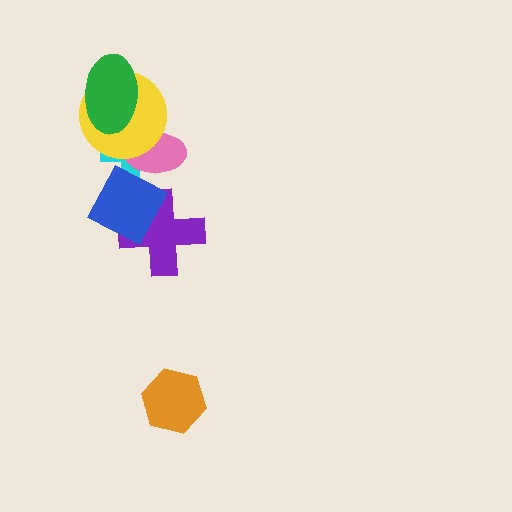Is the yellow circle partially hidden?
Yes, it is partially covered by another shape.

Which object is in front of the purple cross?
The blue diamond is in front of the purple cross.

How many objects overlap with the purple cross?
1 object overlaps with the purple cross.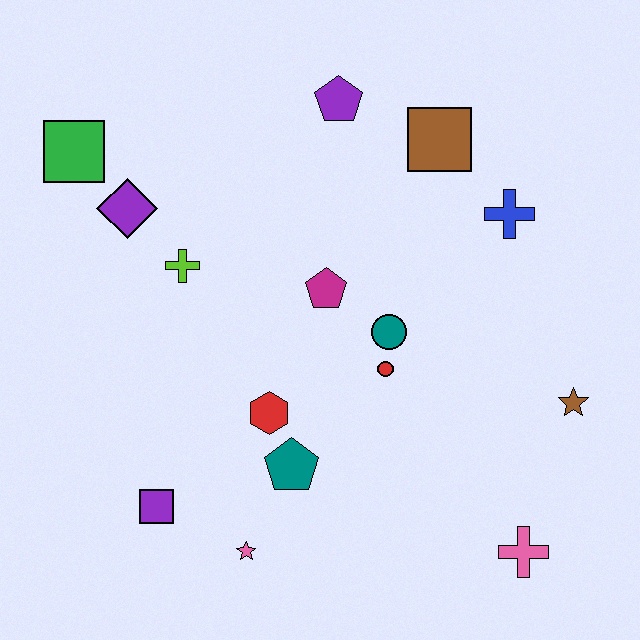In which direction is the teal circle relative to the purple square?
The teal circle is to the right of the purple square.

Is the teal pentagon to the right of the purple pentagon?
No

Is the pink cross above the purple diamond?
No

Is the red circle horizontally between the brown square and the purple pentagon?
Yes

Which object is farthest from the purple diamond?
The pink cross is farthest from the purple diamond.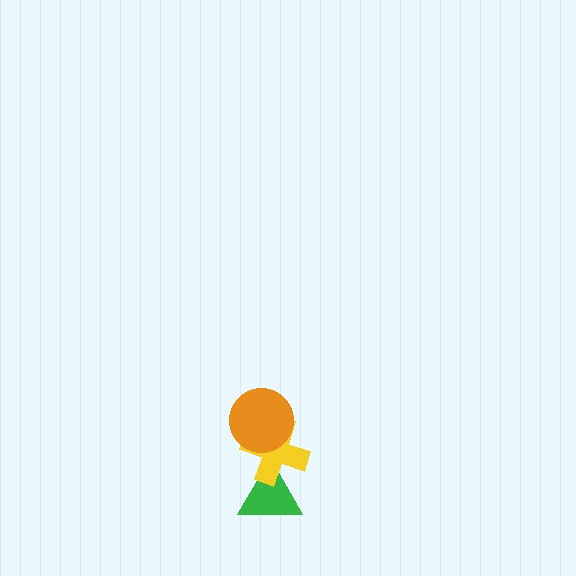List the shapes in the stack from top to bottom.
From top to bottom: the orange circle, the yellow cross, the green triangle.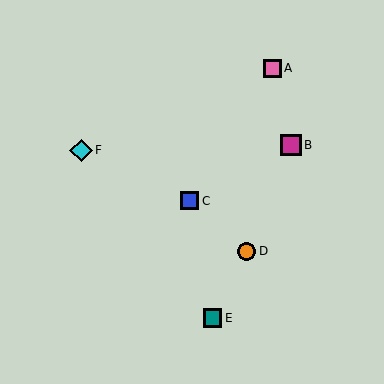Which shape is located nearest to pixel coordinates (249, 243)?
The orange circle (labeled D) at (246, 251) is nearest to that location.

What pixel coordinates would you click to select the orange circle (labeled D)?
Click at (246, 251) to select the orange circle D.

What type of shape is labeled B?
Shape B is a magenta square.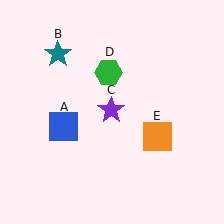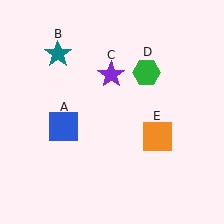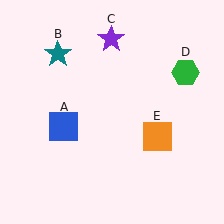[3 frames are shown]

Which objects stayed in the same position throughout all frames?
Blue square (object A) and teal star (object B) and orange square (object E) remained stationary.